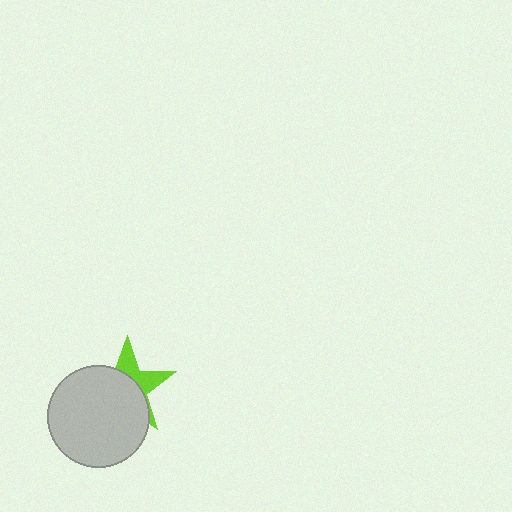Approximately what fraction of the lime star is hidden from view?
Roughly 65% of the lime star is hidden behind the light gray circle.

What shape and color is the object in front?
The object in front is a light gray circle.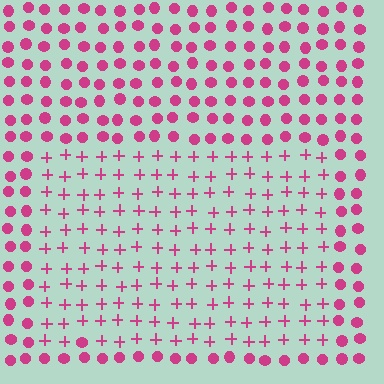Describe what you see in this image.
The image is filled with small magenta elements arranged in a uniform grid. A rectangle-shaped region contains plus signs, while the surrounding area contains circles. The boundary is defined purely by the change in element shape.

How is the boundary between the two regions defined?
The boundary is defined by a change in element shape: plus signs inside vs. circles outside. All elements share the same color and spacing.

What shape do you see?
I see a rectangle.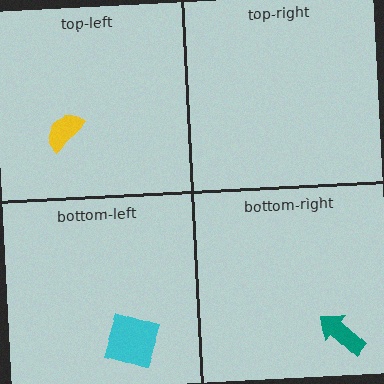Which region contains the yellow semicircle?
The top-left region.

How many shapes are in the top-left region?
1.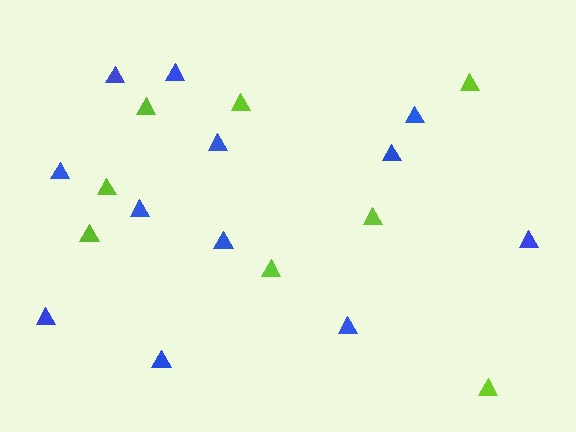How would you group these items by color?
There are 2 groups: one group of blue triangles (12) and one group of lime triangles (8).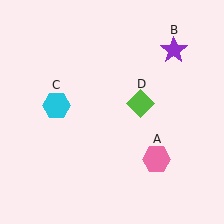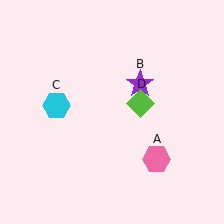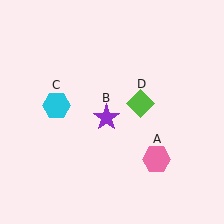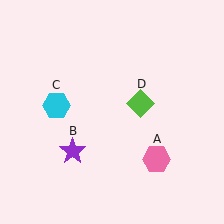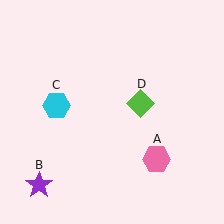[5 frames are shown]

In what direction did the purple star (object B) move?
The purple star (object B) moved down and to the left.